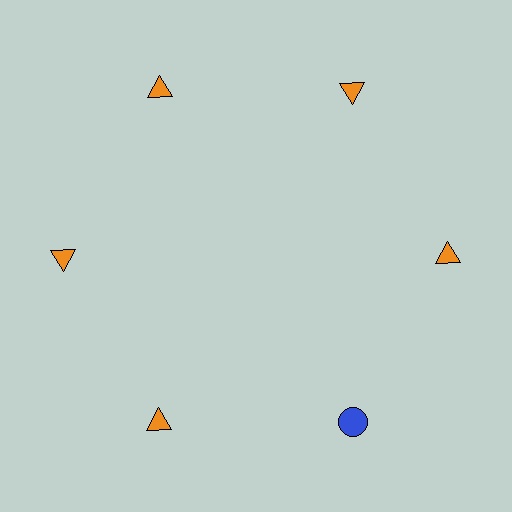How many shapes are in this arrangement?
There are 6 shapes arranged in a ring pattern.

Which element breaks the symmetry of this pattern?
The blue circle at roughly the 5 o'clock position breaks the symmetry. All other shapes are orange triangles.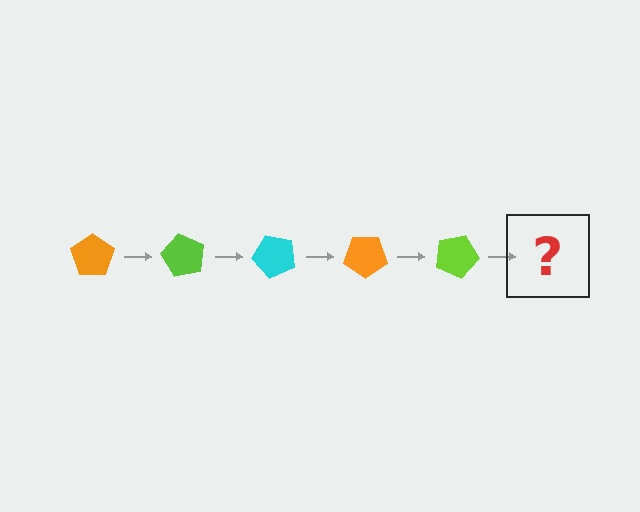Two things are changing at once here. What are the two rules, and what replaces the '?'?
The two rules are that it rotates 60 degrees each step and the color cycles through orange, lime, and cyan. The '?' should be a cyan pentagon, rotated 300 degrees from the start.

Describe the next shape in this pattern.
It should be a cyan pentagon, rotated 300 degrees from the start.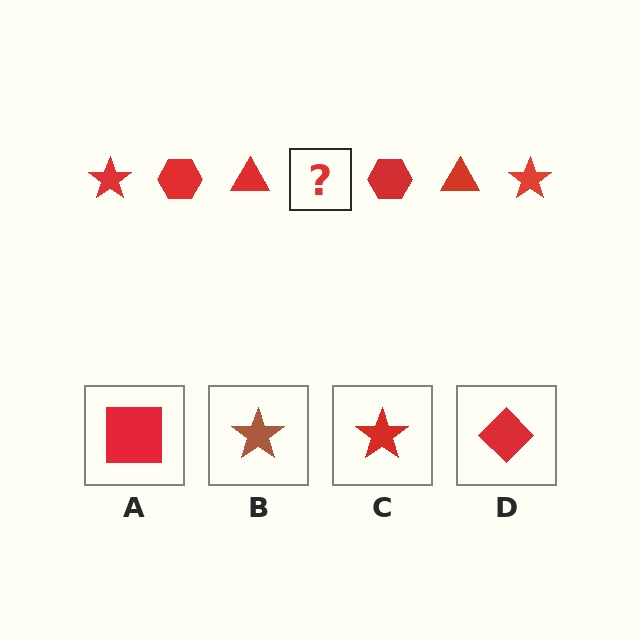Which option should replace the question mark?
Option C.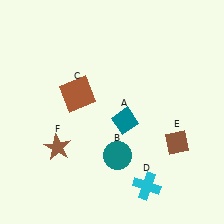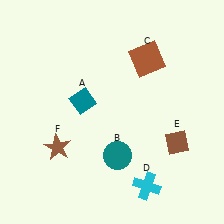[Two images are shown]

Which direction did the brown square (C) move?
The brown square (C) moved right.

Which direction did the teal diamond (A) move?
The teal diamond (A) moved left.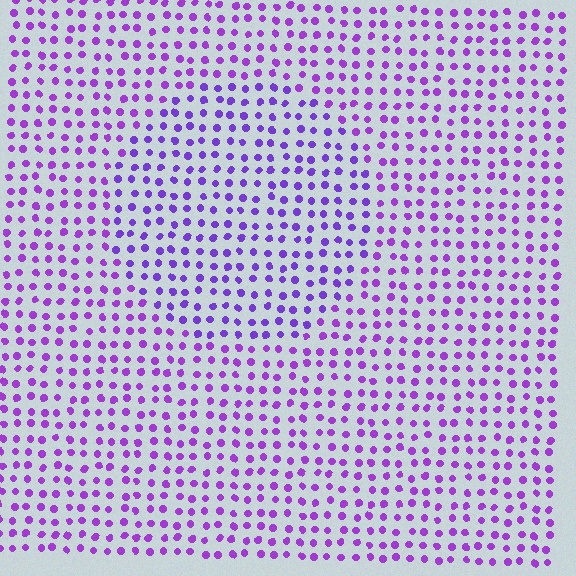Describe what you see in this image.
The image is filled with small purple elements in a uniform arrangement. A circle-shaped region is visible where the elements are tinted to a slightly different hue, forming a subtle color boundary.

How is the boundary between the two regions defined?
The boundary is defined purely by a slight shift in hue (about 18 degrees). Spacing, size, and orientation are identical on both sides.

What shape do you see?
I see a circle.